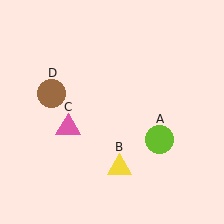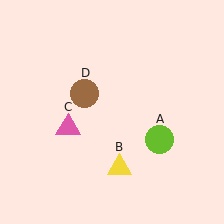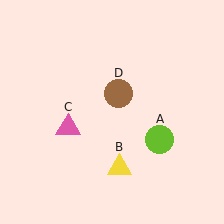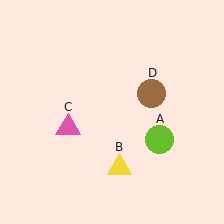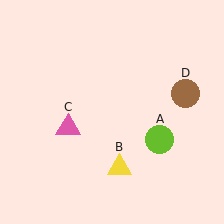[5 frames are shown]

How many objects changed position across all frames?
1 object changed position: brown circle (object D).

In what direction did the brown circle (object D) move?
The brown circle (object D) moved right.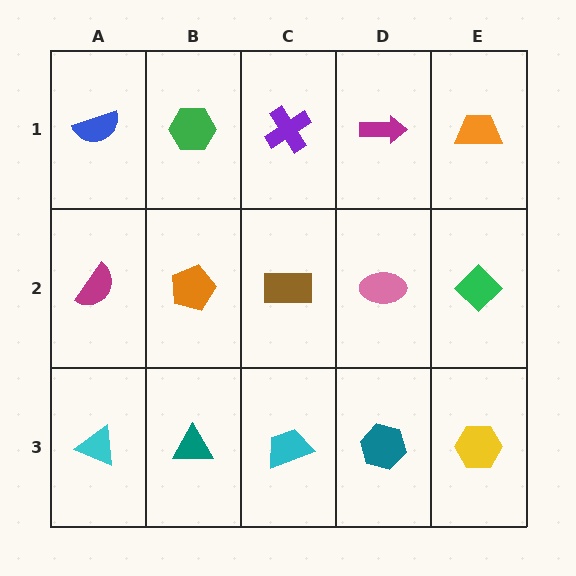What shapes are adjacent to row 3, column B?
An orange pentagon (row 2, column B), a cyan triangle (row 3, column A), a cyan trapezoid (row 3, column C).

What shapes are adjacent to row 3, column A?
A magenta semicircle (row 2, column A), a teal triangle (row 3, column B).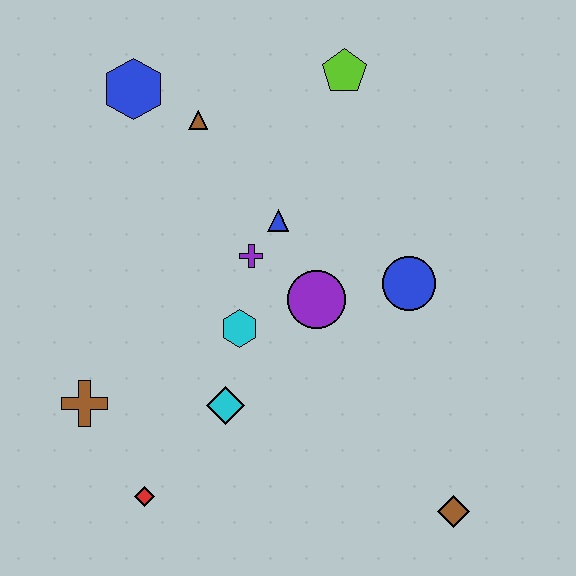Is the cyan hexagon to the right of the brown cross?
Yes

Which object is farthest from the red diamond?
The lime pentagon is farthest from the red diamond.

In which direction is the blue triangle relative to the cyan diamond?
The blue triangle is above the cyan diamond.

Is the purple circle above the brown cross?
Yes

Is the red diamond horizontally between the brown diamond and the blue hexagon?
Yes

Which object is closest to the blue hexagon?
The brown triangle is closest to the blue hexagon.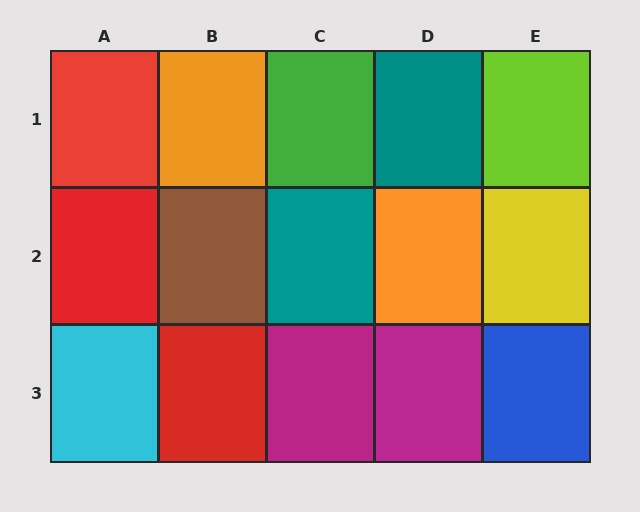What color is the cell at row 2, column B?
Brown.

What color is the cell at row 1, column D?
Teal.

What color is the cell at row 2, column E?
Yellow.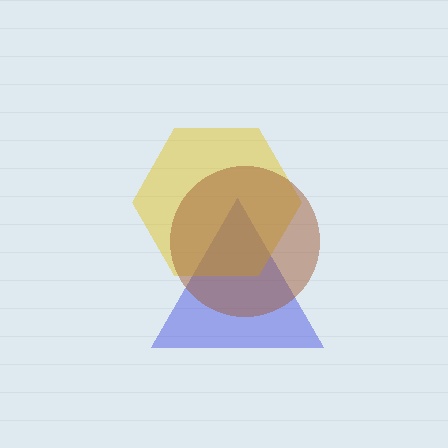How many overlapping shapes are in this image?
There are 3 overlapping shapes in the image.